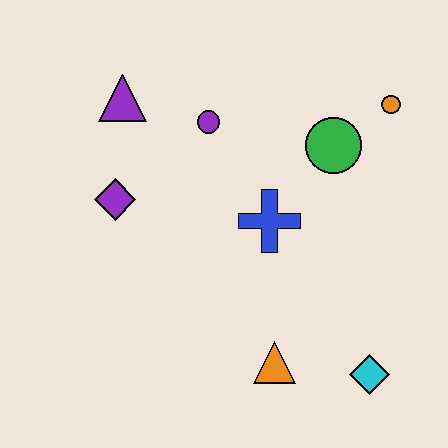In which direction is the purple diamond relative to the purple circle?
The purple diamond is to the left of the purple circle.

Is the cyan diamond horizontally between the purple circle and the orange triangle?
No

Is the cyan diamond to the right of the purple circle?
Yes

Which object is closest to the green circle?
The orange circle is closest to the green circle.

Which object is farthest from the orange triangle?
The purple triangle is farthest from the orange triangle.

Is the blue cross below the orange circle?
Yes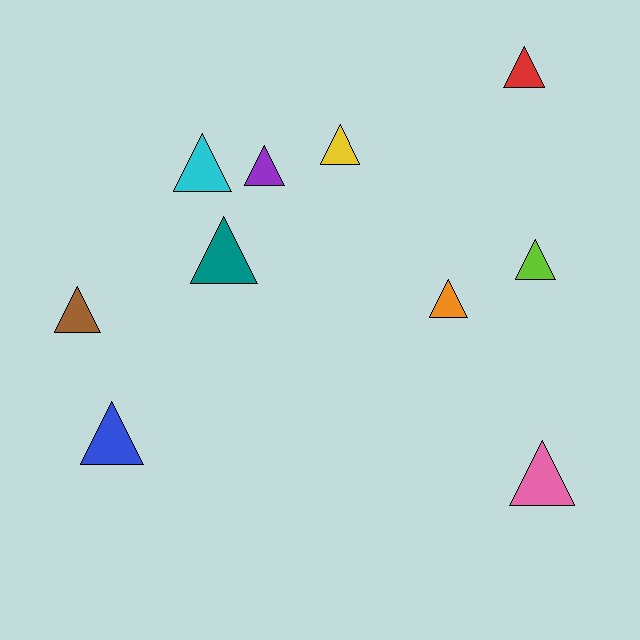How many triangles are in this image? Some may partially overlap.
There are 10 triangles.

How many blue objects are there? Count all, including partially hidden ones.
There is 1 blue object.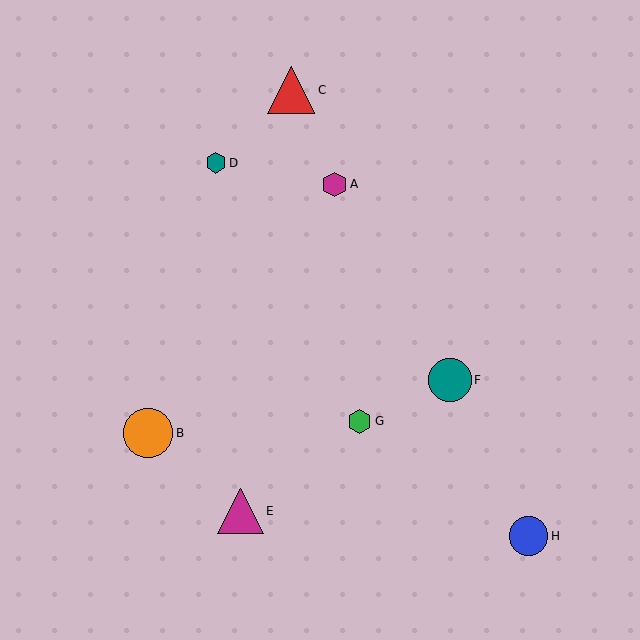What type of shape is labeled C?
Shape C is a red triangle.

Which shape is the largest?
The orange circle (labeled B) is the largest.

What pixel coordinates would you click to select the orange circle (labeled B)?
Click at (148, 433) to select the orange circle B.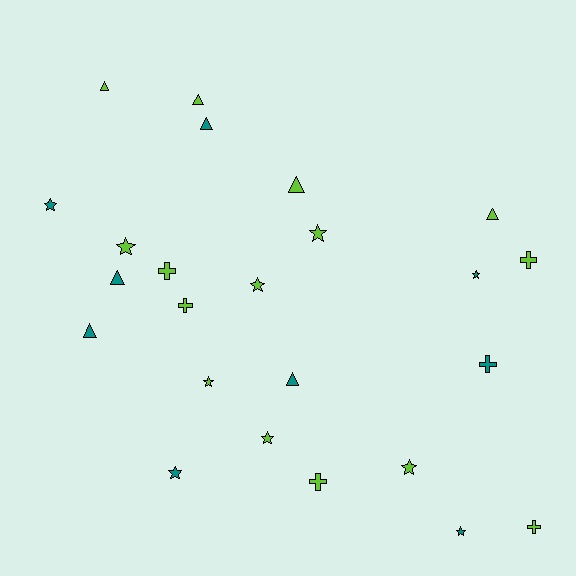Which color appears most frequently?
Lime, with 15 objects.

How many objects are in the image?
There are 24 objects.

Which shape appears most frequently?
Star, with 10 objects.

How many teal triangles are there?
There are 4 teal triangles.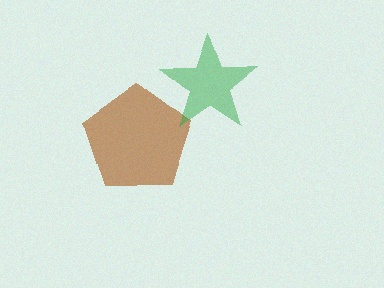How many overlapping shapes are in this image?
There are 2 overlapping shapes in the image.